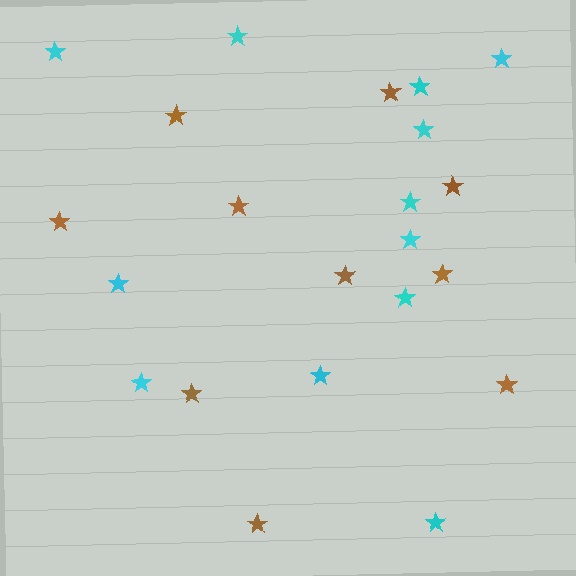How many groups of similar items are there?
There are 2 groups: one group of cyan stars (12) and one group of brown stars (10).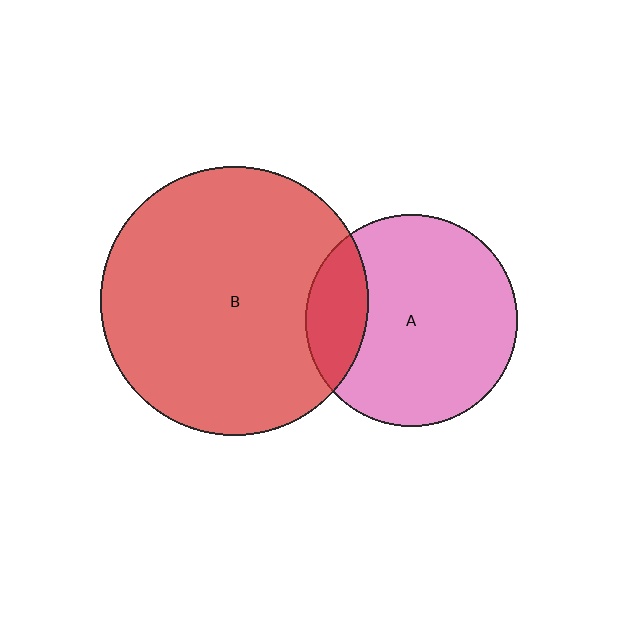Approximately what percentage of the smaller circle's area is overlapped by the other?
Approximately 20%.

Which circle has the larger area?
Circle B (red).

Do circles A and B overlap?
Yes.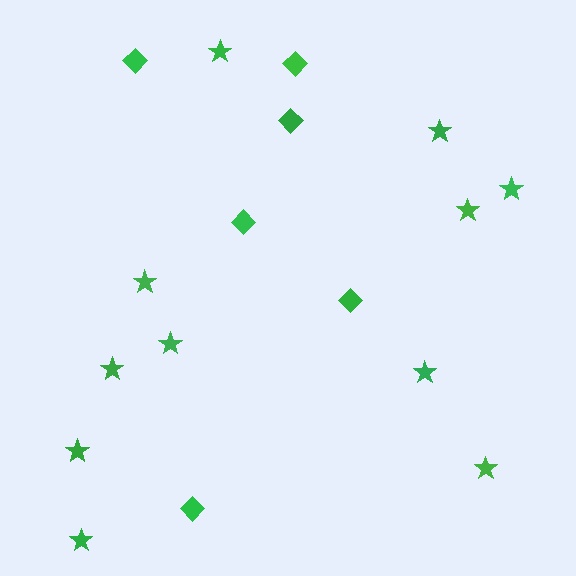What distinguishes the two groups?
There are 2 groups: one group of diamonds (6) and one group of stars (11).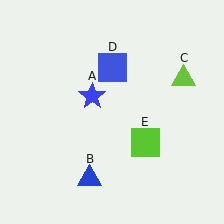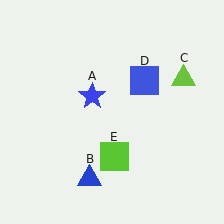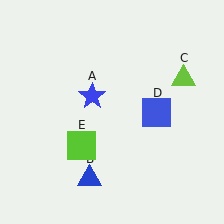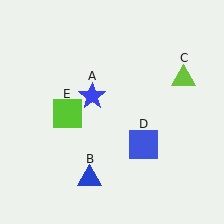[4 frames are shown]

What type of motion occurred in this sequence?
The blue square (object D), lime square (object E) rotated clockwise around the center of the scene.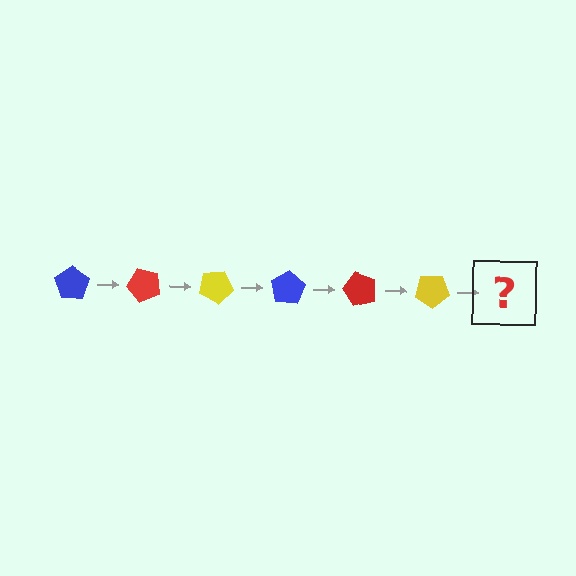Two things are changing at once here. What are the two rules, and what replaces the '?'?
The two rules are that it rotates 50 degrees each step and the color cycles through blue, red, and yellow. The '?' should be a blue pentagon, rotated 300 degrees from the start.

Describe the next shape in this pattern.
It should be a blue pentagon, rotated 300 degrees from the start.